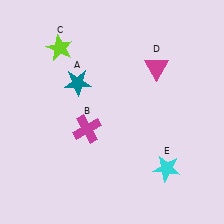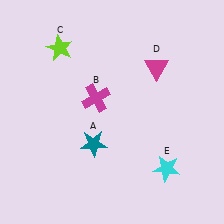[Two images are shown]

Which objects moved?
The objects that moved are: the teal star (A), the magenta cross (B).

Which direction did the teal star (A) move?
The teal star (A) moved down.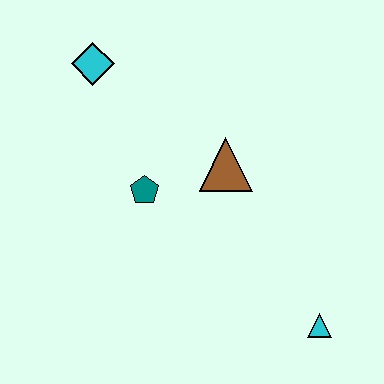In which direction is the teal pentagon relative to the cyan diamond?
The teal pentagon is below the cyan diamond.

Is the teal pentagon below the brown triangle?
Yes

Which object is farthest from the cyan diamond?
The cyan triangle is farthest from the cyan diamond.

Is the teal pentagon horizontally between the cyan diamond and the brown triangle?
Yes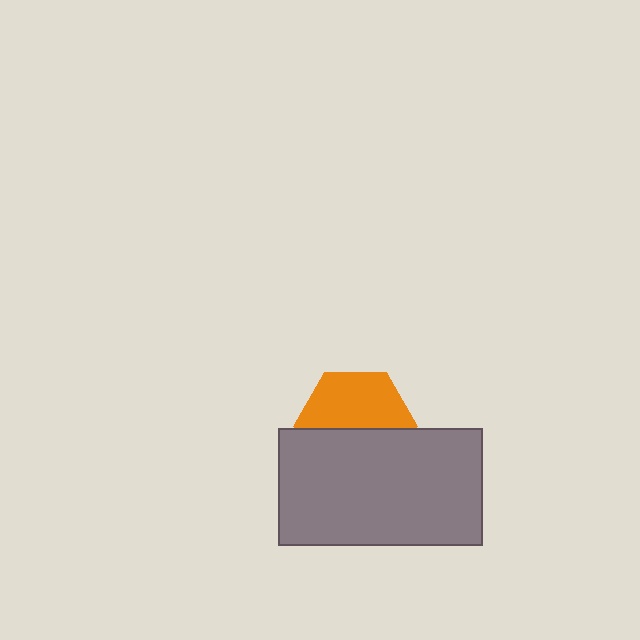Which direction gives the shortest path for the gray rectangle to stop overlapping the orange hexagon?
Moving down gives the shortest separation.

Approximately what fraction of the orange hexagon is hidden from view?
Roughly 48% of the orange hexagon is hidden behind the gray rectangle.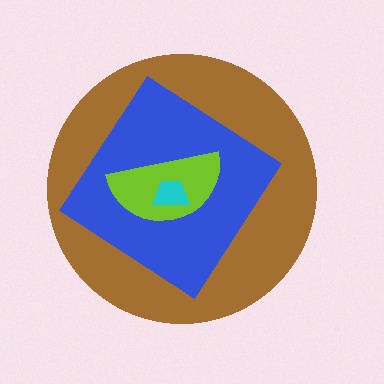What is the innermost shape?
The cyan trapezoid.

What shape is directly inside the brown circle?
The blue diamond.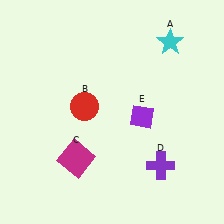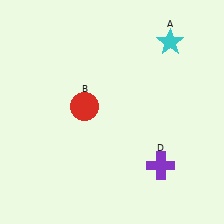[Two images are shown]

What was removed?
The magenta square (C), the purple diamond (E) were removed in Image 2.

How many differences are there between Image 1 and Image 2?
There are 2 differences between the two images.